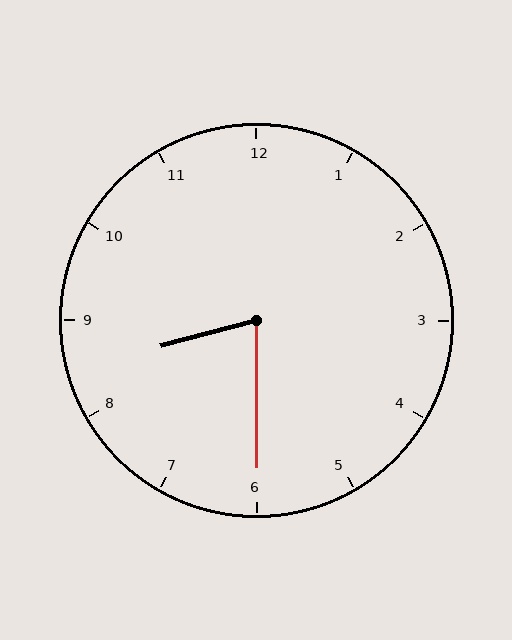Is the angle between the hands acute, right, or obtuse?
It is acute.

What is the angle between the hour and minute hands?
Approximately 75 degrees.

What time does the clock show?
8:30.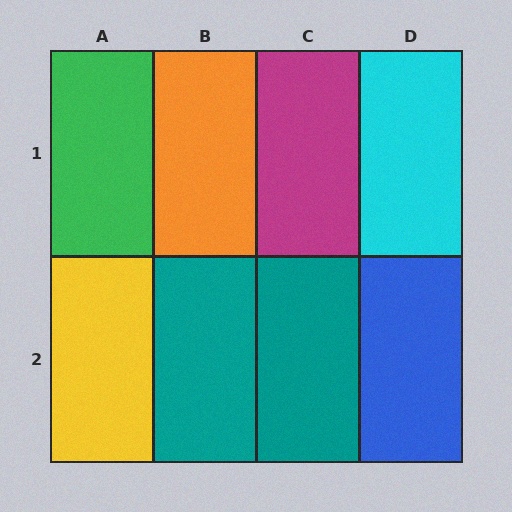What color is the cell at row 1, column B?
Orange.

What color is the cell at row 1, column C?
Magenta.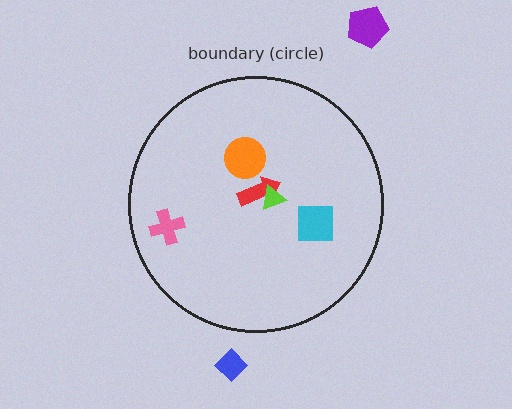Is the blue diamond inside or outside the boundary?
Outside.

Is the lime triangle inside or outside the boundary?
Inside.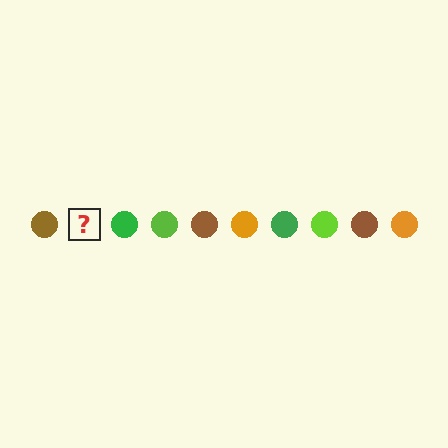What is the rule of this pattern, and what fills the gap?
The rule is that the pattern cycles through brown, orange, green, lime circles. The gap should be filled with an orange circle.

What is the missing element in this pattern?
The missing element is an orange circle.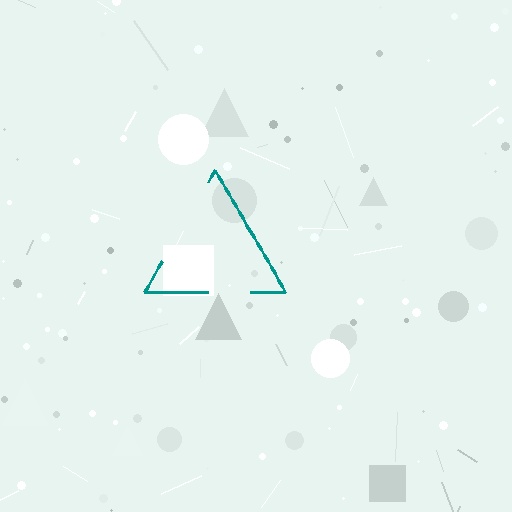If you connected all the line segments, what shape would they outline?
They would outline a triangle.